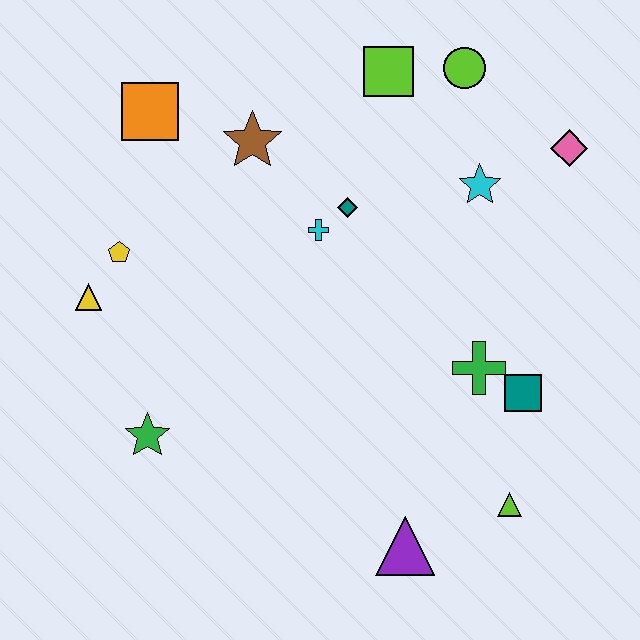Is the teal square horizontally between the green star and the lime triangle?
No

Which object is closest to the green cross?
The teal square is closest to the green cross.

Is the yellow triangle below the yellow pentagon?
Yes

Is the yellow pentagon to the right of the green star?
No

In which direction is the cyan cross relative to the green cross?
The cyan cross is to the left of the green cross.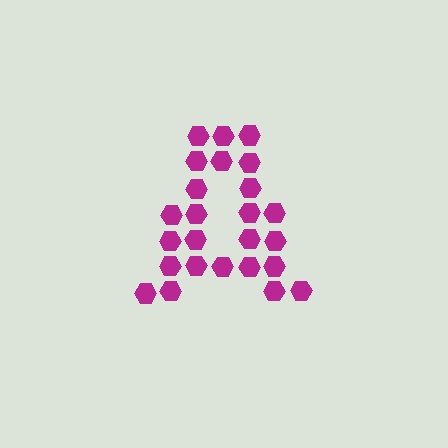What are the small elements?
The small elements are hexagons.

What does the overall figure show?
The overall figure shows the letter A.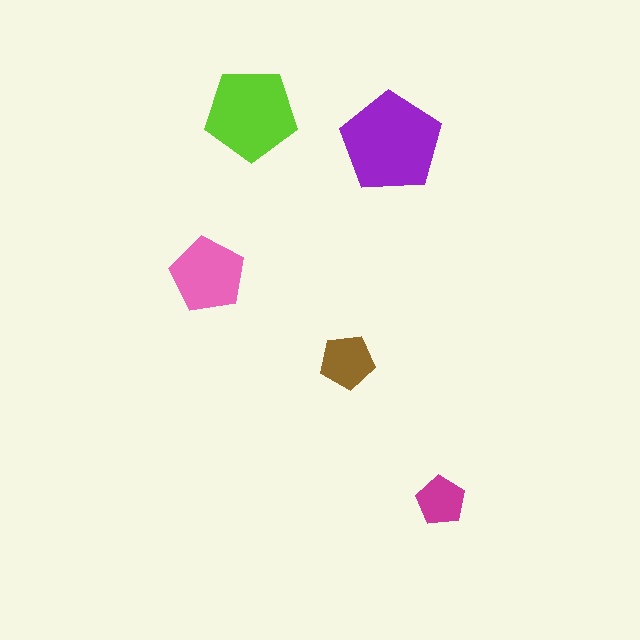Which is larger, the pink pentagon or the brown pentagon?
The pink one.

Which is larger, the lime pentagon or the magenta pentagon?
The lime one.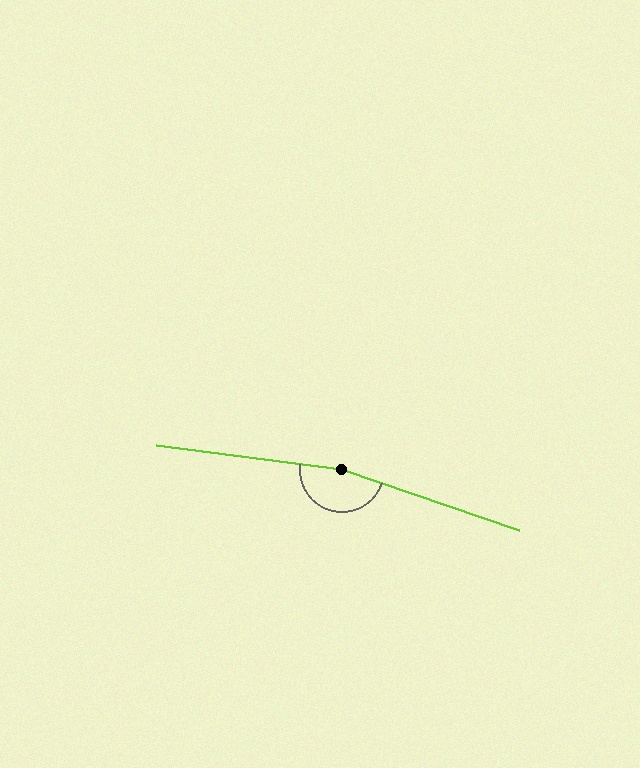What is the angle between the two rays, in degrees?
Approximately 169 degrees.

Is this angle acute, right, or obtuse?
It is obtuse.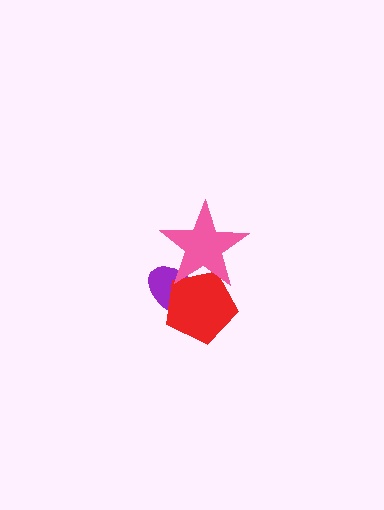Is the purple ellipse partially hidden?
Yes, it is partially covered by another shape.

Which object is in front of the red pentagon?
The pink star is in front of the red pentagon.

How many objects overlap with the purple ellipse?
2 objects overlap with the purple ellipse.